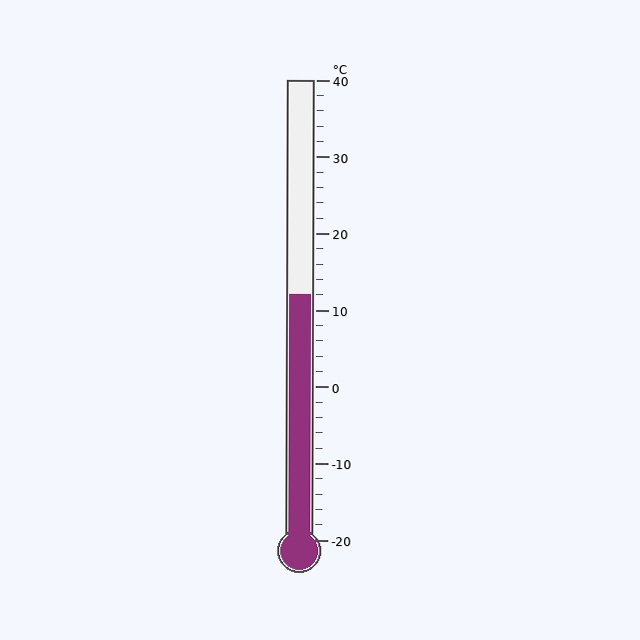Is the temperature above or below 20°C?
The temperature is below 20°C.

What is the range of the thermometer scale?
The thermometer scale ranges from -20°C to 40°C.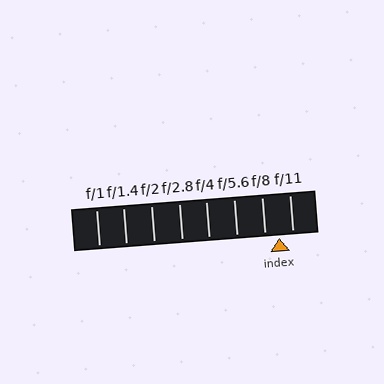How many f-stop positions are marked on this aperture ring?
There are 8 f-stop positions marked.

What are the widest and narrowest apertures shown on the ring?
The widest aperture shown is f/1 and the narrowest is f/11.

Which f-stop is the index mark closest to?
The index mark is closest to f/11.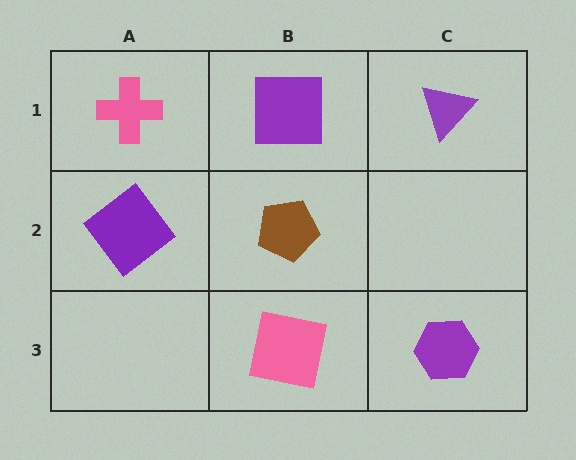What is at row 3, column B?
A pink square.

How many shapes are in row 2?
2 shapes.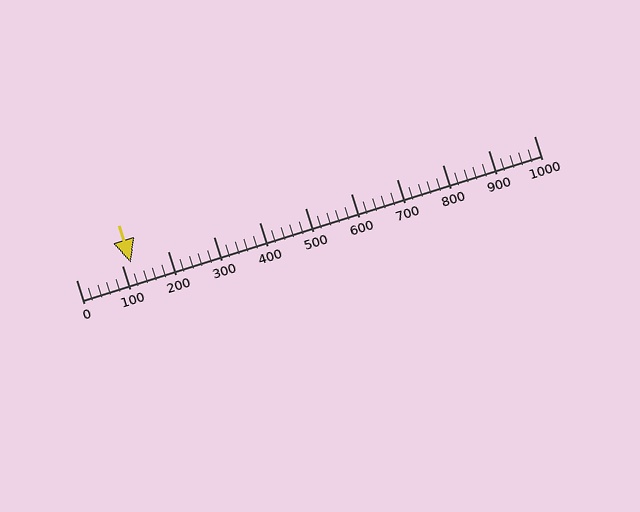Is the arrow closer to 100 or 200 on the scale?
The arrow is closer to 100.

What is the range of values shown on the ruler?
The ruler shows values from 0 to 1000.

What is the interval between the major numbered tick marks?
The major tick marks are spaced 100 units apart.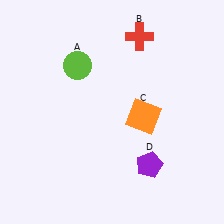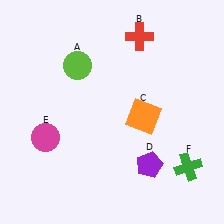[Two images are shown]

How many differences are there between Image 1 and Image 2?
There are 2 differences between the two images.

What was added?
A magenta circle (E), a green cross (F) were added in Image 2.